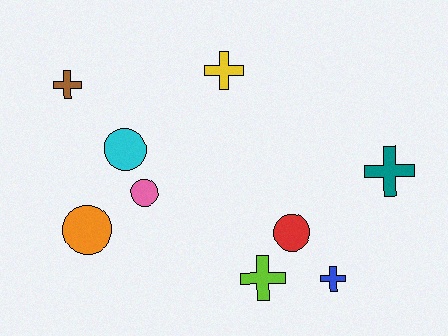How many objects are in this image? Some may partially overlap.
There are 9 objects.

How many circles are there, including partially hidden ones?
There are 4 circles.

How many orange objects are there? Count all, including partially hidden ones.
There is 1 orange object.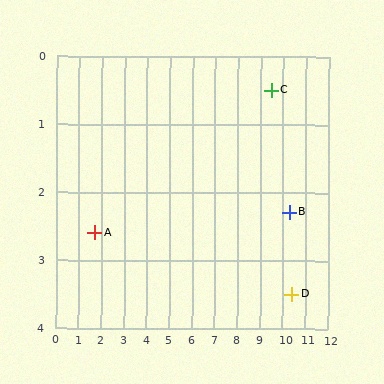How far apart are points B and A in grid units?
Points B and A are about 8.6 grid units apart.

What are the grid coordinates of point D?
Point D is at approximately (10.4, 3.5).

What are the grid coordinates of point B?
Point B is at approximately (10.3, 2.3).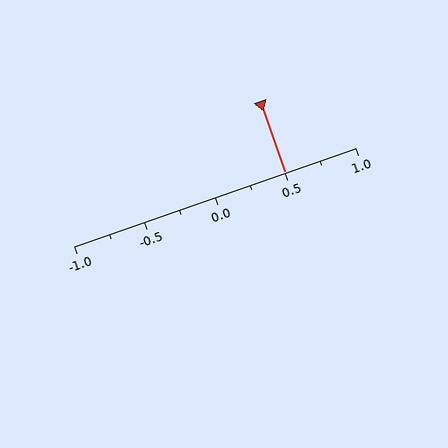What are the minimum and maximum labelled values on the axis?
The axis runs from -1.0 to 1.0.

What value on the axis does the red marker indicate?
The marker indicates approximately 0.5.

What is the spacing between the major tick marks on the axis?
The major ticks are spaced 0.5 apart.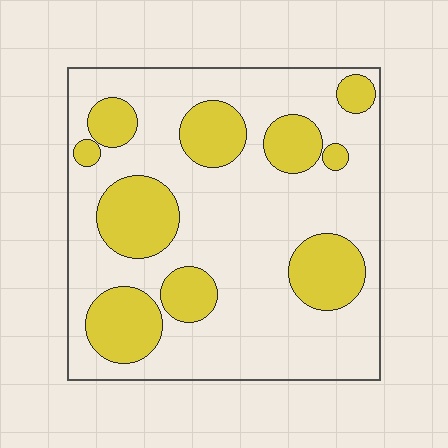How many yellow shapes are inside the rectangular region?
10.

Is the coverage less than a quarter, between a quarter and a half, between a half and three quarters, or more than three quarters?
Between a quarter and a half.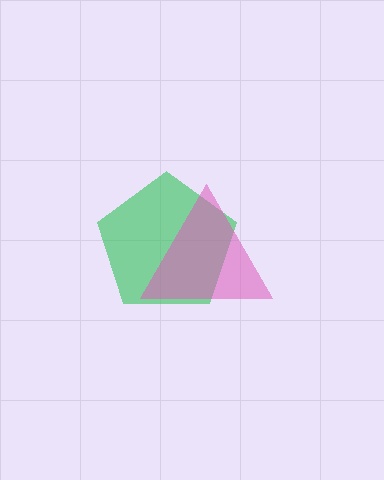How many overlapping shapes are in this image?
There are 2 overlapping shapes in the image.